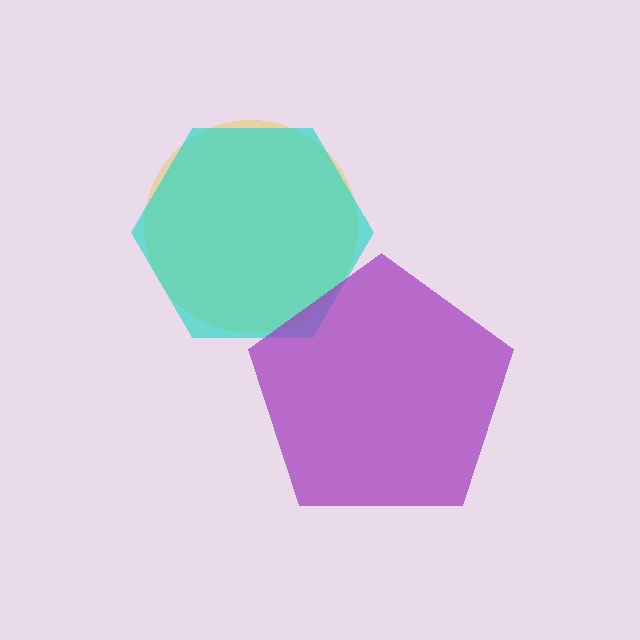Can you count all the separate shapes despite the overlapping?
Yes, there are 3 separate shapes.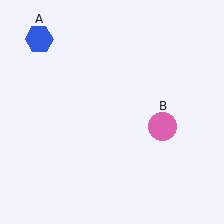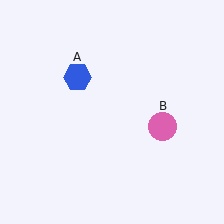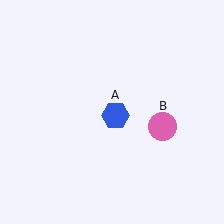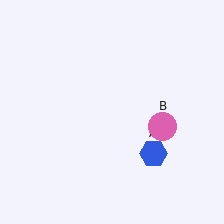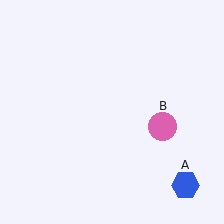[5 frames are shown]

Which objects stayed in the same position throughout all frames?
Pink circle (object B) remained stationary.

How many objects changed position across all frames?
1 object changed position: blue hexagon (object A).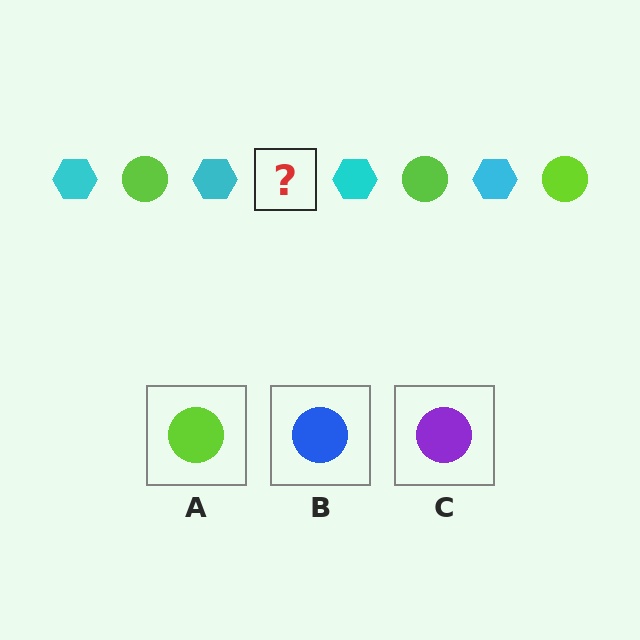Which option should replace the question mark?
Option A.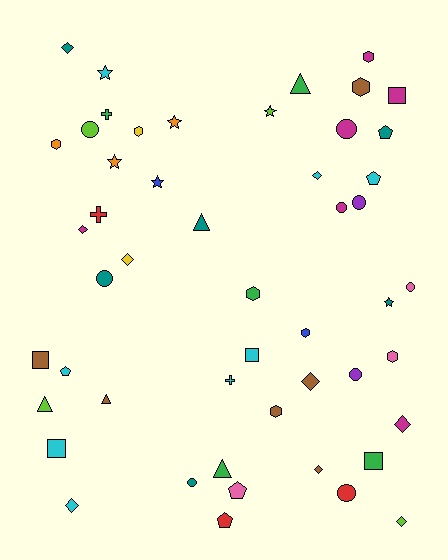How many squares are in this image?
There are 5 squares.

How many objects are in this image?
There are 50 objects.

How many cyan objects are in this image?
There are 8 cyan objects.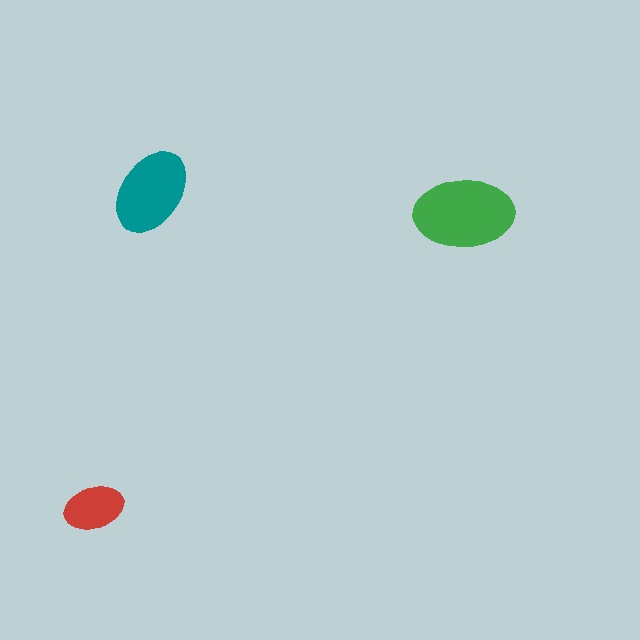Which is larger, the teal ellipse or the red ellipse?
The teal one.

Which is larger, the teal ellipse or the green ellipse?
The green one.